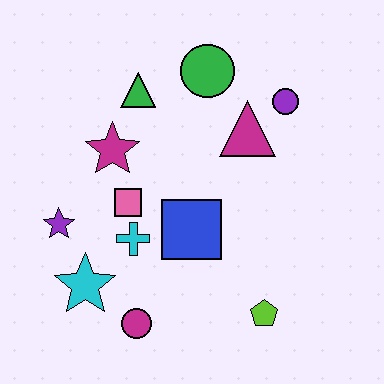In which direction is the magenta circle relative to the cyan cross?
The magenta circle is below the cyan cross.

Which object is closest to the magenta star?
The pink square is closest to the magenta star.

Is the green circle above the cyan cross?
Yes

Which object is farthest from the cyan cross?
The purple circle is farthest from the cyan cross.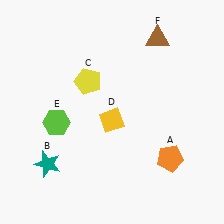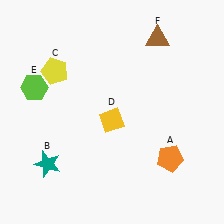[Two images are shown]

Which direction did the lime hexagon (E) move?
The lime hexagon (E) moved up.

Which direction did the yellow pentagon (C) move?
The yellow pentagon (C) moved left.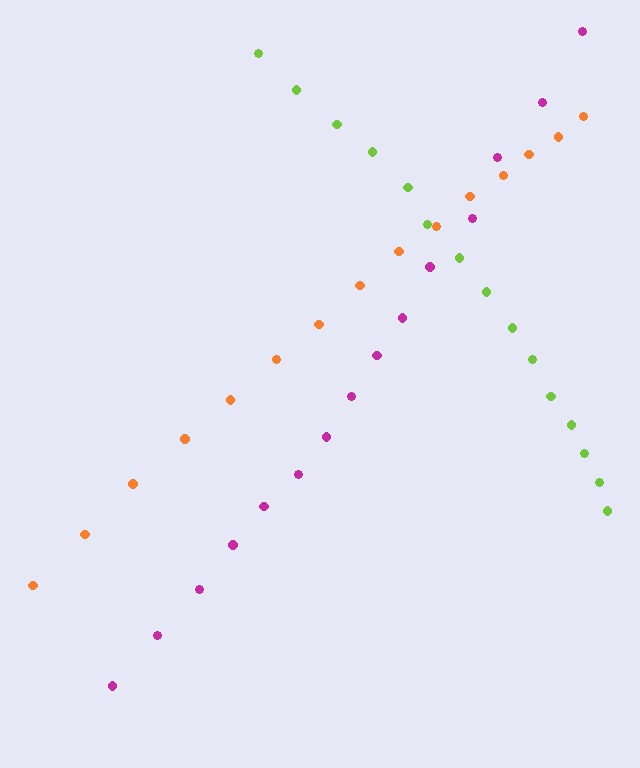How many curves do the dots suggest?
There are 3 distinct paths.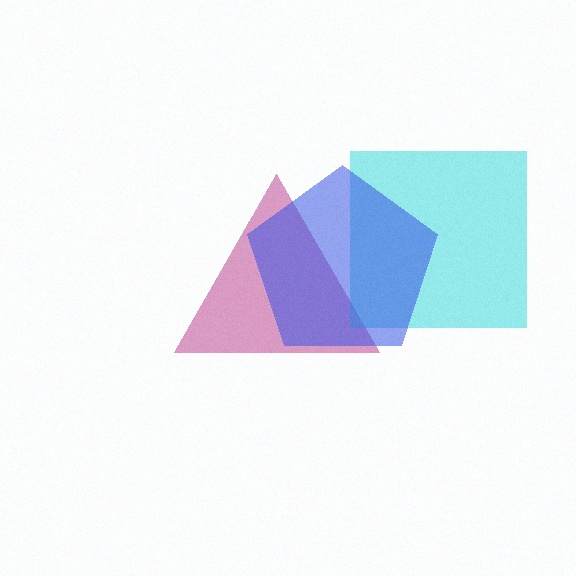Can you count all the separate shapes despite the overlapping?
Yes, there are 3 separate shapes.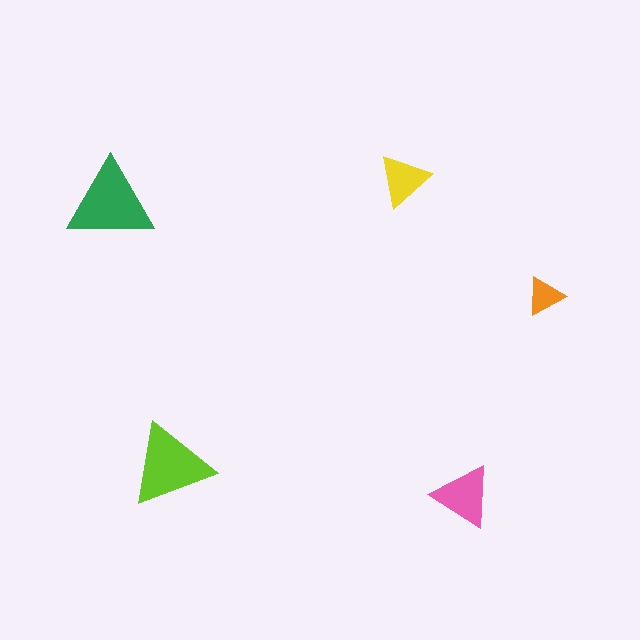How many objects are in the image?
There are 5 objects in the image.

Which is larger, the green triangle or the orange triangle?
The green one.